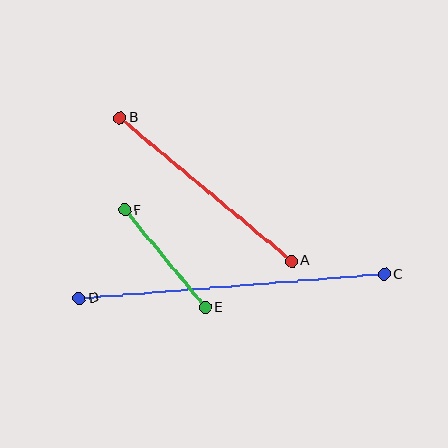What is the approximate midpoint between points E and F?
The midpoint is at approximately (165, 259) pixels.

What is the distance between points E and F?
The distance is approximately 126 pixels.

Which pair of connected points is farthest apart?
Points C and D are farthest apart.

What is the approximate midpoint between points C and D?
The midpoint is at approximately (232, 286) pixels.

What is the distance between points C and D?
The distance is approximately 306 pixels.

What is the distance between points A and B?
The distance is approximately 223 pixels.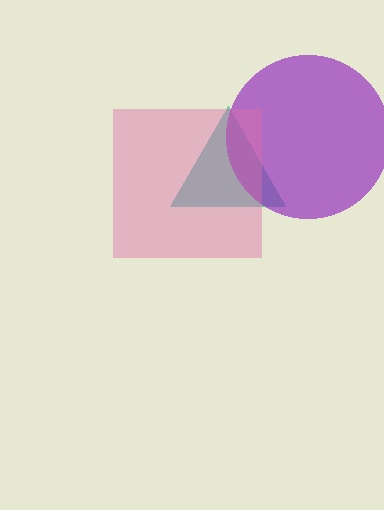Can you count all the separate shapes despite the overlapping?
Yes, there are 3 separate shapes.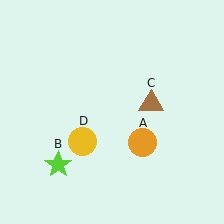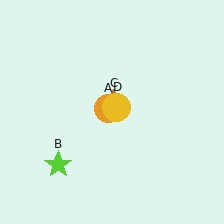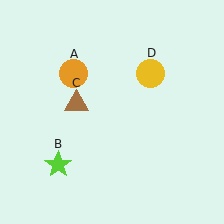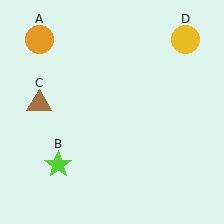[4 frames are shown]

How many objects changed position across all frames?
3 objects changed position: orange circle (object A), brown triangle (object C), yellow circle (object D).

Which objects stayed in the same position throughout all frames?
Lime star (object B) remained stationary.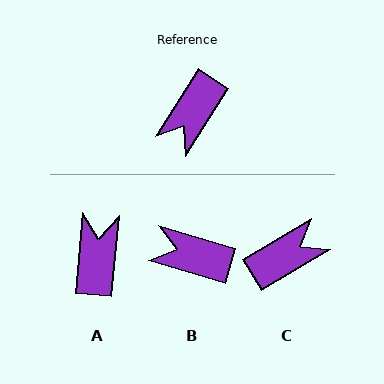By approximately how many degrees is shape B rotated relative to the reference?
Approximately 75 degrees clockwise.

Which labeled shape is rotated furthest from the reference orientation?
C, about 153 degrees away.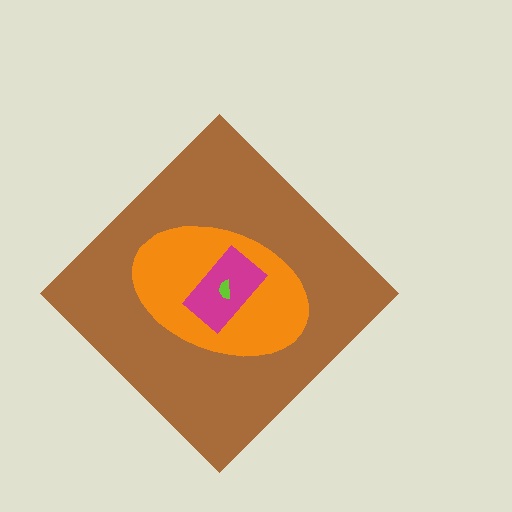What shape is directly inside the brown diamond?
The orange ellipse.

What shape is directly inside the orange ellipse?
The magenta rectangle.